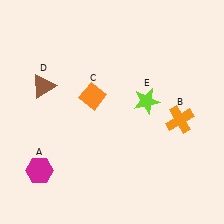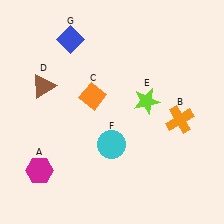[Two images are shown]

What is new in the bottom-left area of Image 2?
A cyan circle (F) was added in the bottom-left area of Image 2.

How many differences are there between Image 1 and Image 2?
There are 2 differences between the two images.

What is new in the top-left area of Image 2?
A blue diamond (G) was added in the top-left area of Image 2.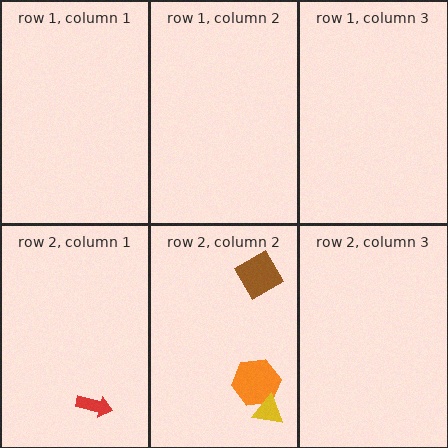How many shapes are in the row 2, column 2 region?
3.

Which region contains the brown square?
The row 2, column 2 region.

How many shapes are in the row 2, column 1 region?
1.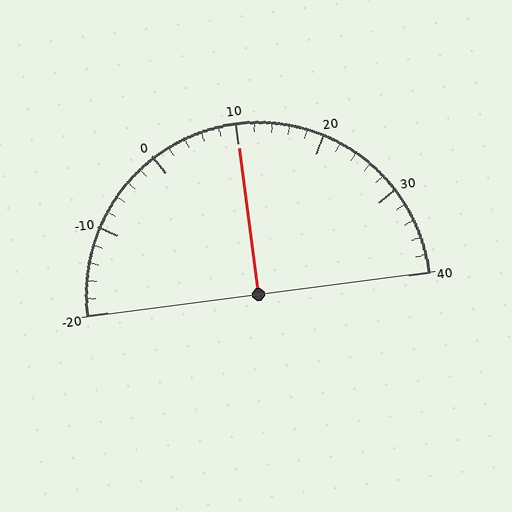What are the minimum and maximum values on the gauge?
The gauge ranges from -20 to 40.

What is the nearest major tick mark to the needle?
The nearest major tick mark is 10.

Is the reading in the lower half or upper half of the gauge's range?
The reading is in the upper half of the range (-20 to 40).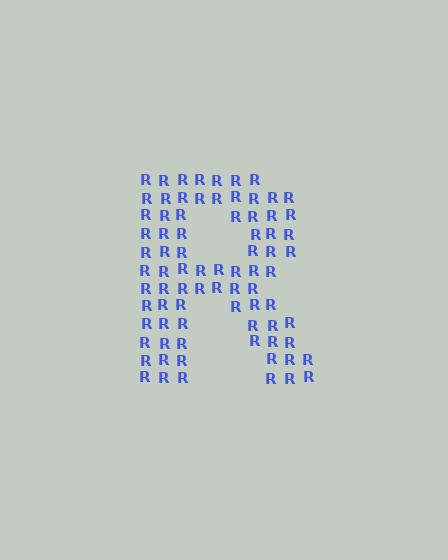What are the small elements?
The small elements are letter R's.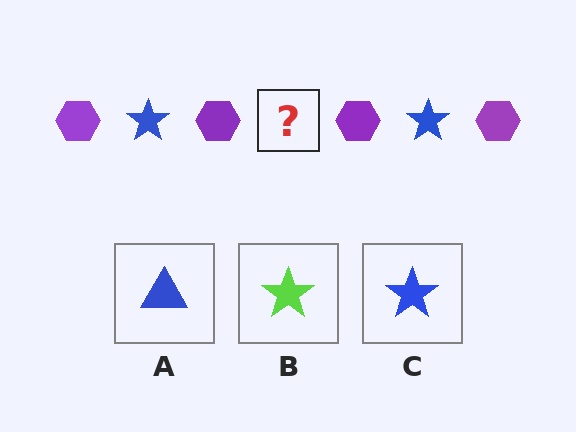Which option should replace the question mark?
Option C.